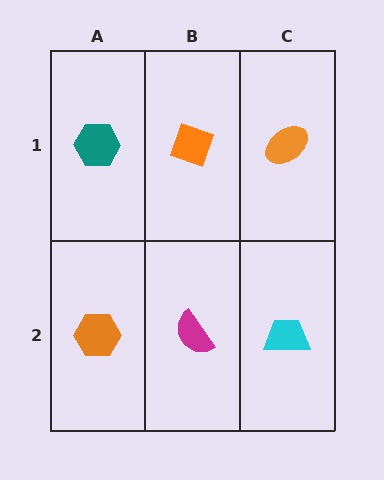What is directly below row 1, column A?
An orange hexagon.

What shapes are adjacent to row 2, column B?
An orange diamond (row 1, column B), an orange hexagon (row 2, column A), a cyan trapezoid (row 2, column C).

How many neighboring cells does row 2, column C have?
2.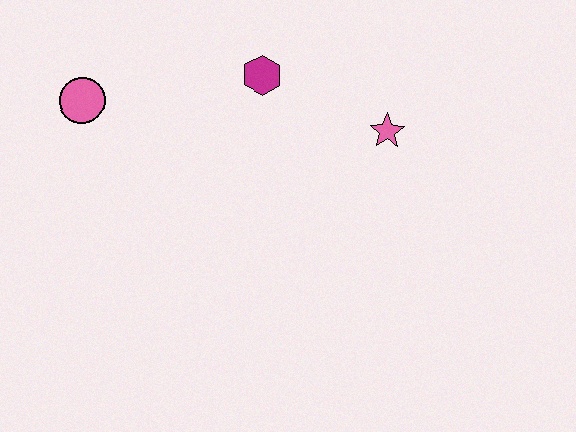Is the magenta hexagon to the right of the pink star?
No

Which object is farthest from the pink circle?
The pink star is farthest from the pink circle.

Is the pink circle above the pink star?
Yes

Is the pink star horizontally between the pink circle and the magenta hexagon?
No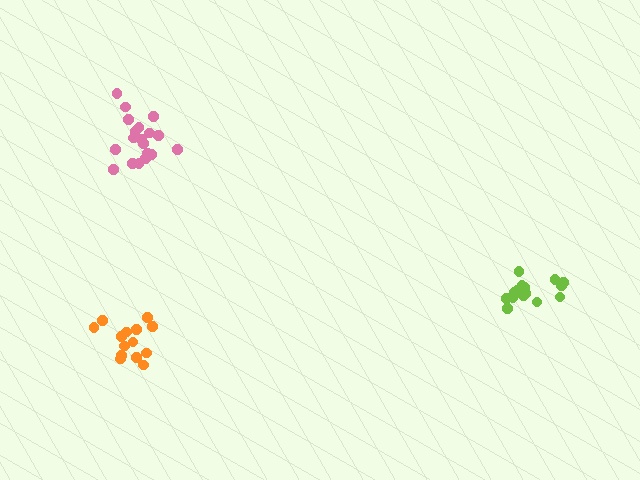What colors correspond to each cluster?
The clusters are colored: pink, lime, orange.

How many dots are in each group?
Group 1: 19 dots, Group 2: 15 dots, Group 3: 14 dots (48 total).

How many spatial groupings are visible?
There are 3 spatial groupings.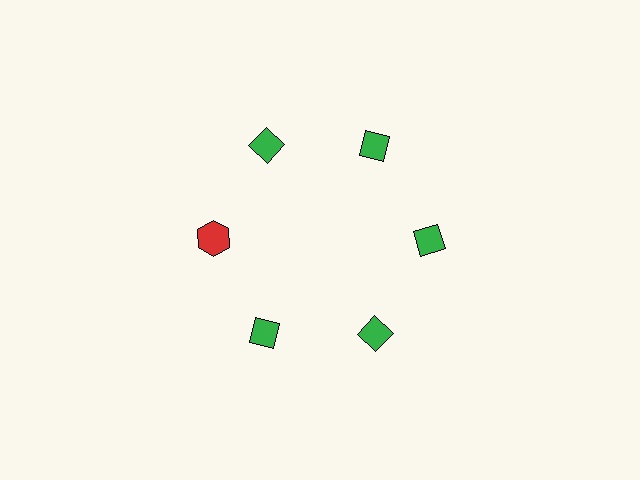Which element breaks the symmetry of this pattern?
The red hexagon at roughly the 9 o'clock position breaks the symmetry. All other shapes are green diamonds.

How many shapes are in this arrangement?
There are 6 shapes arranged in a ring pattern.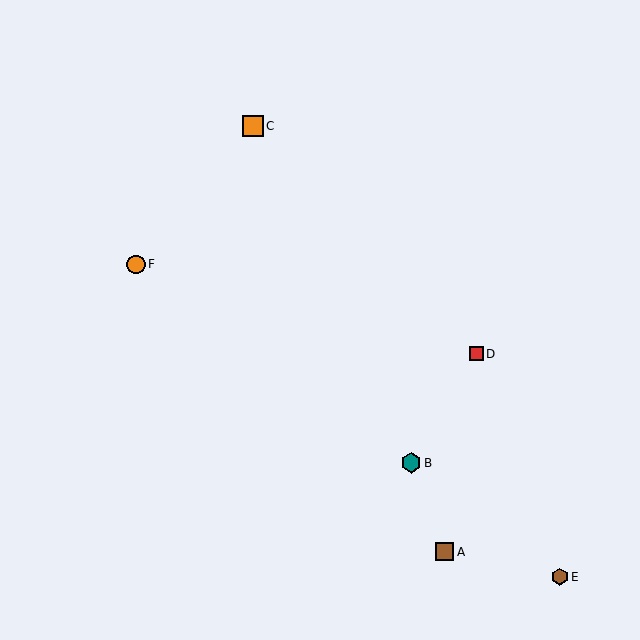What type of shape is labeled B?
Shape B is a teal hexagon.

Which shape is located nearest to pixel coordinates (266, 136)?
The orange square (labeled C) at (253, 126) is nearest to that location.